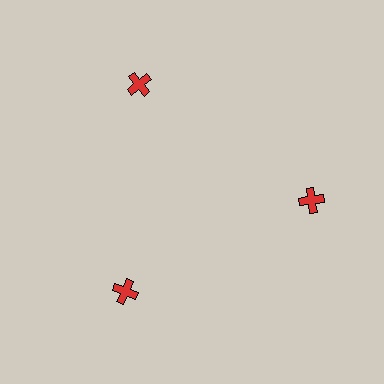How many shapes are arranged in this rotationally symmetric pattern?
There are 3 shapes, arranged in 3 groups of 1.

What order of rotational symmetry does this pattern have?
This pattern has 3-fold rotational symmetry.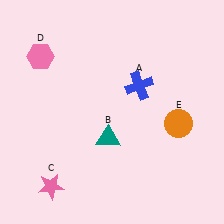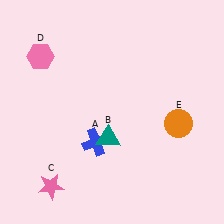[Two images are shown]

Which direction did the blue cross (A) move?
The blue cross (A) moved down.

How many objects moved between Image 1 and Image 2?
1 object moved between the two images.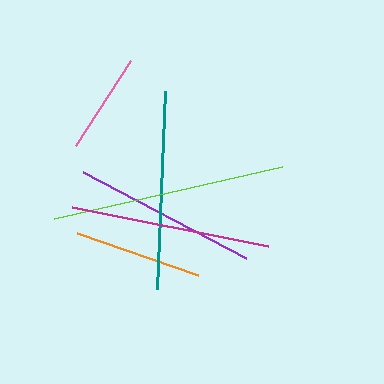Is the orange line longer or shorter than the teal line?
The teal line is longer than the orange line.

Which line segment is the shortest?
The pink line is the shortest at approximately 101 pixels.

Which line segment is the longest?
The lime line is the longest at approximately 234 pixels.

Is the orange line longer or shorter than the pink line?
The orange line is longer than the pink line.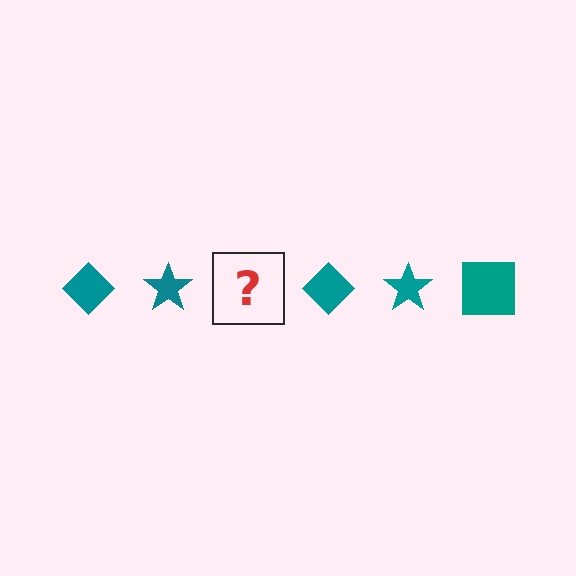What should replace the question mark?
The question mark should be replaced with a teal square.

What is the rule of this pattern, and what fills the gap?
The rule is that the pattern cycles through diamond, star, square shapes in teal. The gap should be filled with a teal square.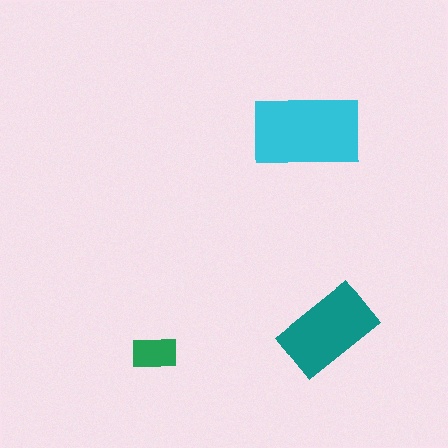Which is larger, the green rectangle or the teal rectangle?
The teal one.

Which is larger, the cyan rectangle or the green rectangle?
The cyan one.